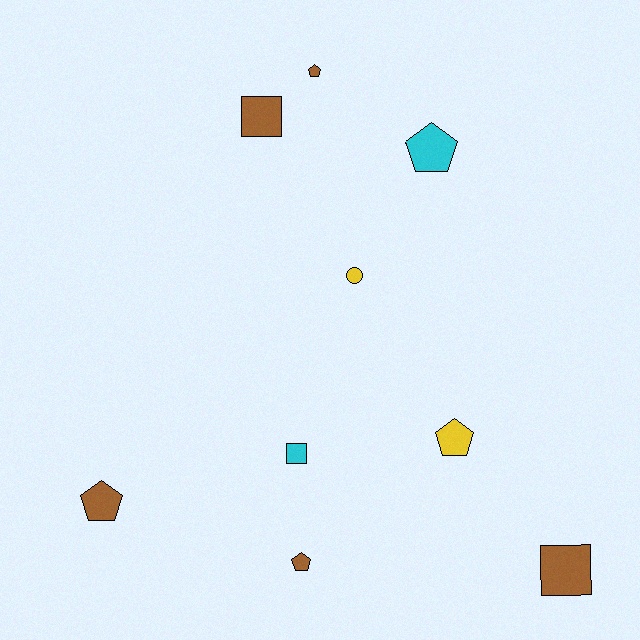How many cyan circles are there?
There are no cyan circles.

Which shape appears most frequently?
Pentagon, with 5 objects.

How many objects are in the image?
There are 9 objects.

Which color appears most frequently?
Brown, with 5 objects.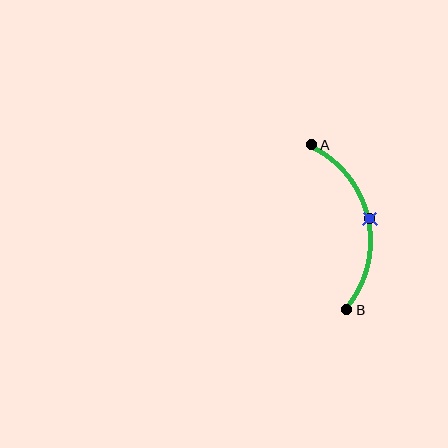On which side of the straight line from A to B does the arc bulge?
The arc bulges to the right of the straight line connecting A and B.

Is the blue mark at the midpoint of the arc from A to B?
Yes. The blue mark lies on the arc at equal arc-length from both A and B — it is the arc midpoint.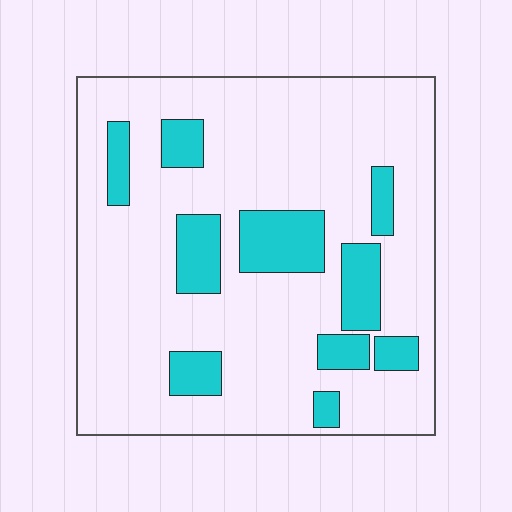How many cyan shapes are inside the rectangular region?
10.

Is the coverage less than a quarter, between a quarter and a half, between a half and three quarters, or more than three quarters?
Less than a quarter.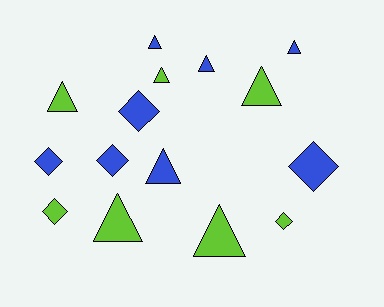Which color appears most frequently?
Blue, with 8 objects.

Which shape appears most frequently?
Triangle, with 9 objects.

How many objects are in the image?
There are 15 objects.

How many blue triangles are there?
There are 4 blue triangles.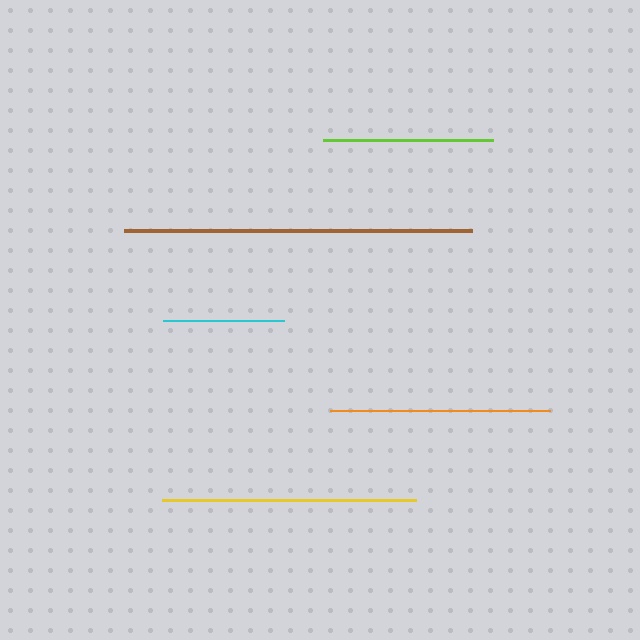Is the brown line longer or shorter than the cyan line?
The brown line is longer than the cyan line.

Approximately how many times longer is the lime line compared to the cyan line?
The lime line is approximately 1.4 times the length of the cyan line.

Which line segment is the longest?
The brown line is the longest at approximately 348 pixels.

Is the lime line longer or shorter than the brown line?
The brown line is longer than the lime line.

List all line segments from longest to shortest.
From longest to shortest: brown, yellow, orange, lime, cyan.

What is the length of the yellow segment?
The yellow segment is approximately 254 pixels long.